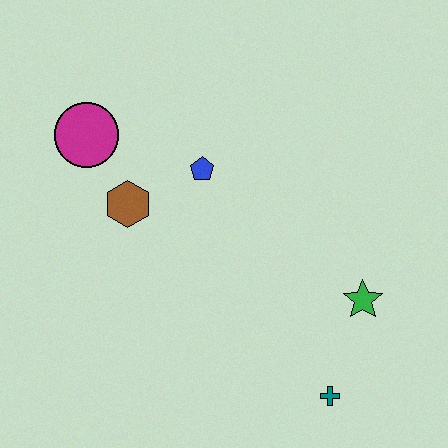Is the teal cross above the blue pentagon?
No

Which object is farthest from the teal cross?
The magenta circle is farthest from the teal cross.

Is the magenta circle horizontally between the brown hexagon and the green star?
No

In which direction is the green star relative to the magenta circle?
The green star is to the right of the magenta circle.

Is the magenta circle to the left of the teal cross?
Yes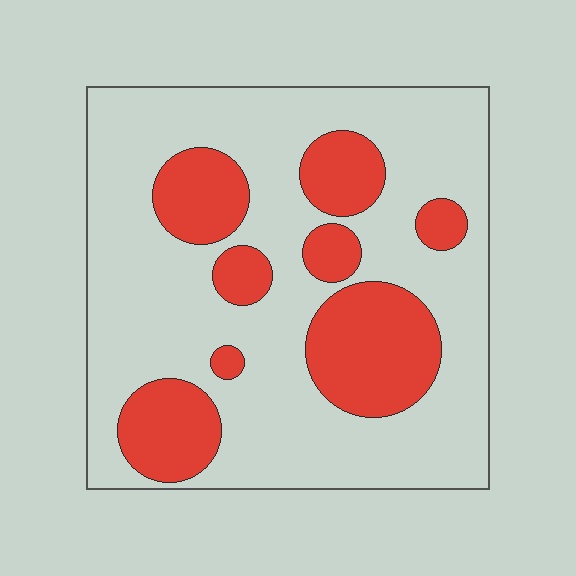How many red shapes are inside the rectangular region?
8.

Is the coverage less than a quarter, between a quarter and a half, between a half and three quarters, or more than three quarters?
Between a quarter and a half.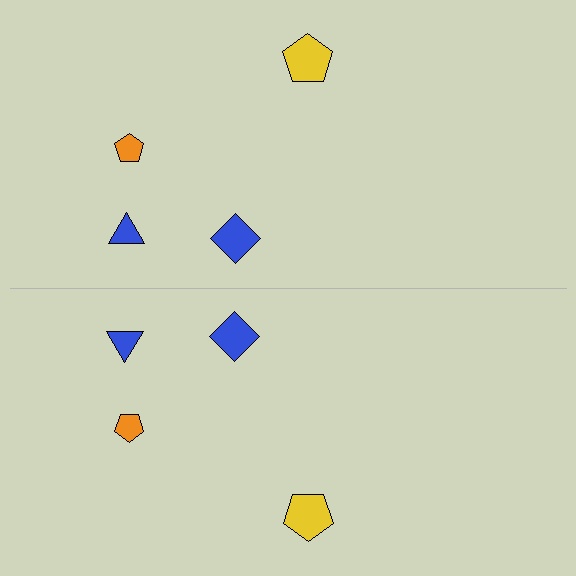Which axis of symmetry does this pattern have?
The pattern has a horizontal axis of symmetry running through the center of the image.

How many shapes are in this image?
There are 8 shapes in this image.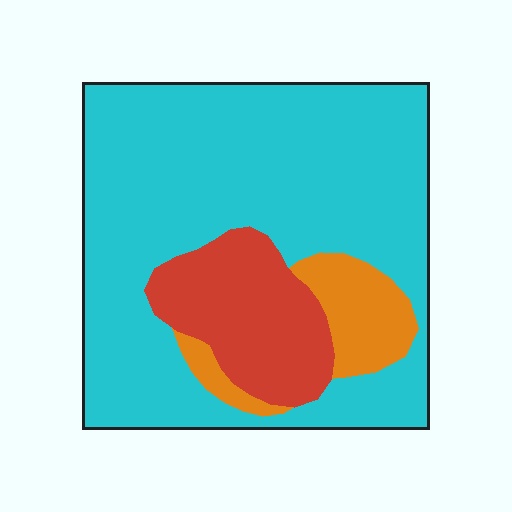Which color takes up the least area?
Orange, at roughly 10%.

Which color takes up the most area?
Cyan, at roughly 70%.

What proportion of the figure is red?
Red covers around 15% of the figure.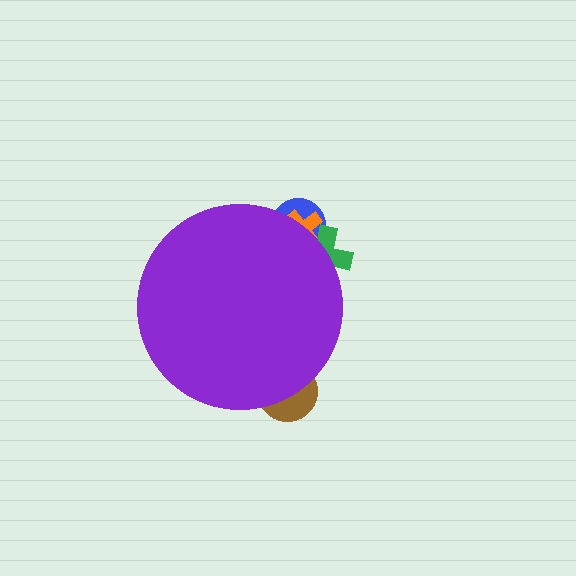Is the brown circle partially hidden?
Yes, the brown circle is partially hidden behind the purple circle.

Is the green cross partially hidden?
Yes, the green cross is partially hidden behind the purple circle.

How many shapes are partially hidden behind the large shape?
4 shapes are partially hidden.